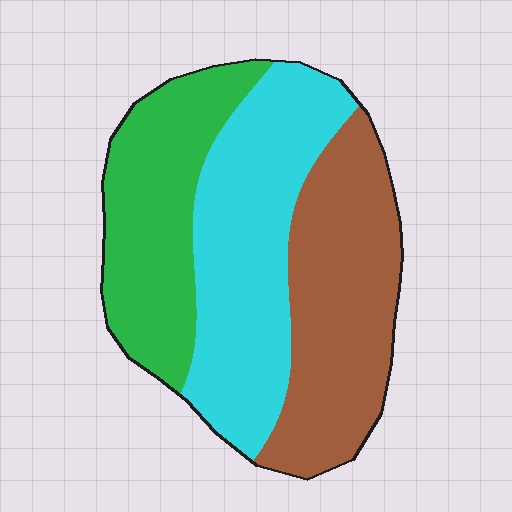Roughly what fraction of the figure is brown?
Brown takes up about one third (1/3) of the figure.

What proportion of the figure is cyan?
Cyan takes up about three eighths (3/8) of the figure.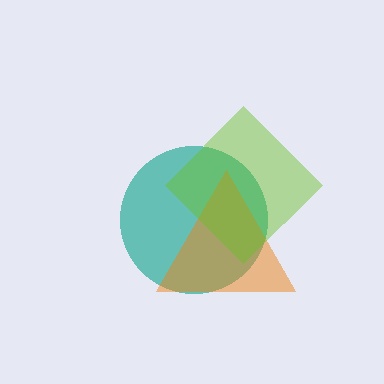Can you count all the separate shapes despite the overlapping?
Yes, there are 3 separate shapes.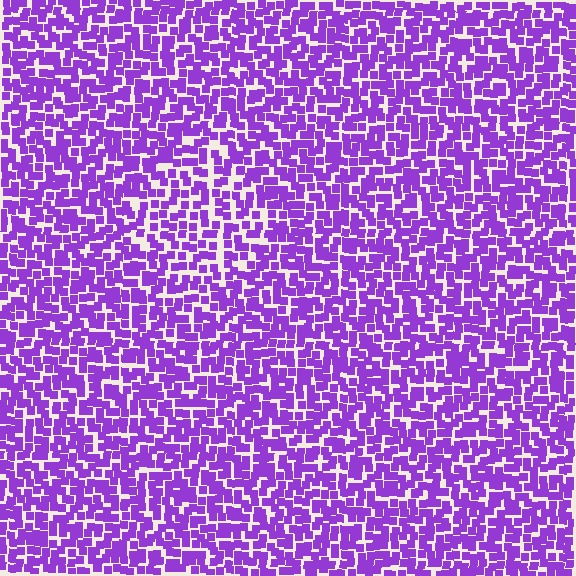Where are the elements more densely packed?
The elements are more densely packed outside the diamond boundary.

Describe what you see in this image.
The image contains small purple elements arranged at two different densities. A diamond-shaped region is visible where the elements are less densely packed than the surrounding area.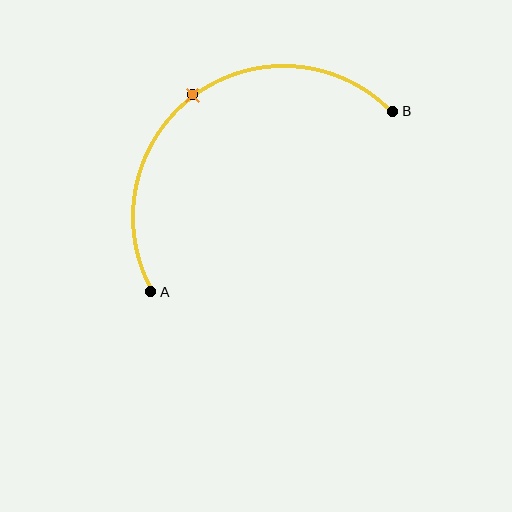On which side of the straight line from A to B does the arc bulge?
The arc bulges above and to the left of the straight line connecting A and B.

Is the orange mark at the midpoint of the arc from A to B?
Yes. The orange mark lies on the arc at equal arc-length from both A and B — it is the arc midpoint.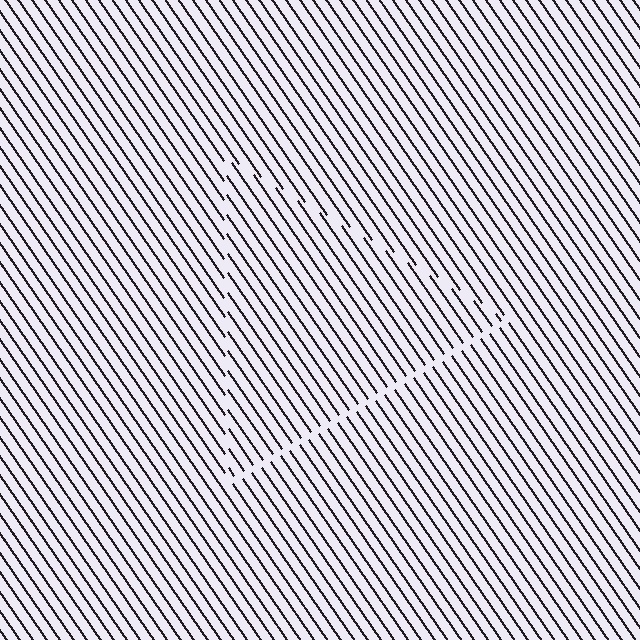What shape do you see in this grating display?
An illusory triangle. The interior of the shape contains the same grating, shifted by half a period — the contour is defined by the phase discontinuity where line-ends from the inner and outer gratings abut.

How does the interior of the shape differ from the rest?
The interior of the shape contains the same grating, shifted by half a period — the contour is defined by the phase discontinuity where line-ends from the inner and outer gratings abut.